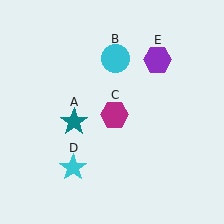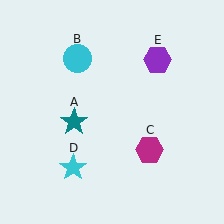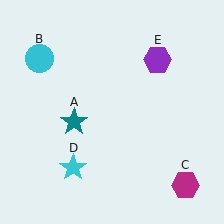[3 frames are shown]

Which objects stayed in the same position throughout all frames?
Teal star (object A) and cyan star (object D) and purple hexagon (object E) remained stationary.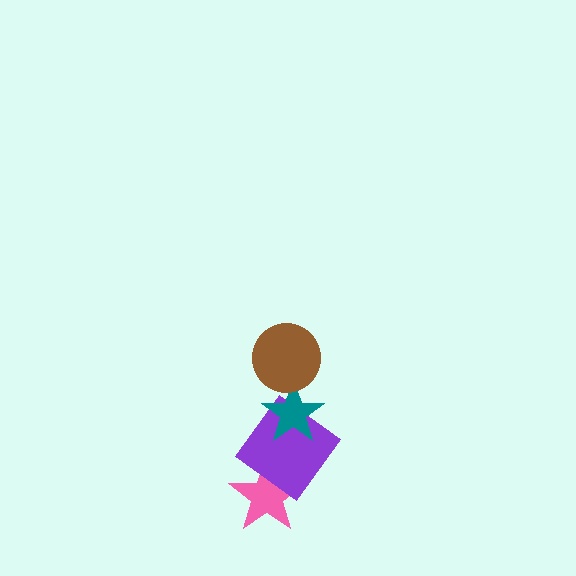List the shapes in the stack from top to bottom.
From top to bottom: the brown circle, the teal star, the purple diamond, the pink star.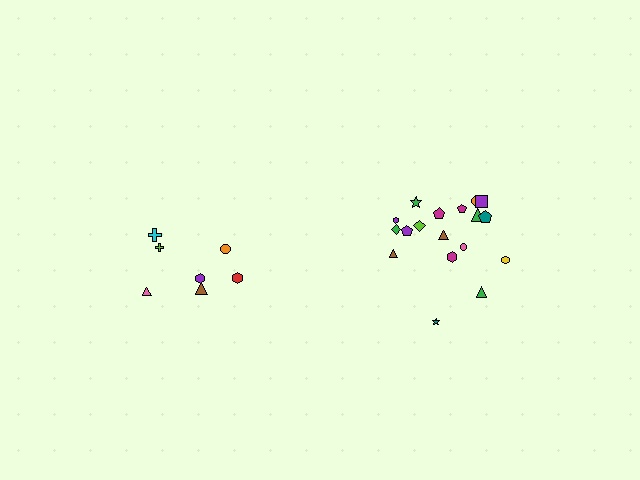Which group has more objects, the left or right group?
The right group.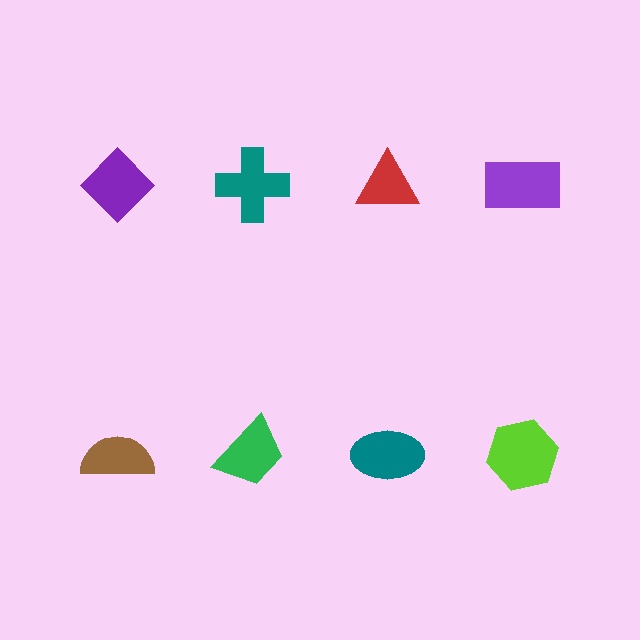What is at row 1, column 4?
A purple rectangle.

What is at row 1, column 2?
A teal cross.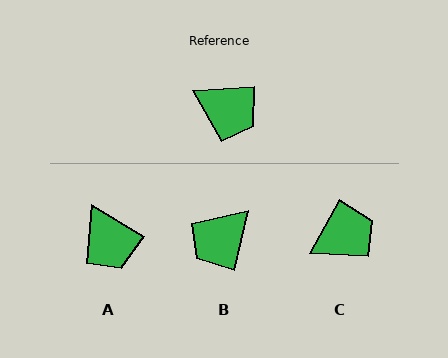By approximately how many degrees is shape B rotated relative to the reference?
Approximately 107 degrees clockwise.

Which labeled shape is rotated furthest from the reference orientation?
B, about 107 degrees away.